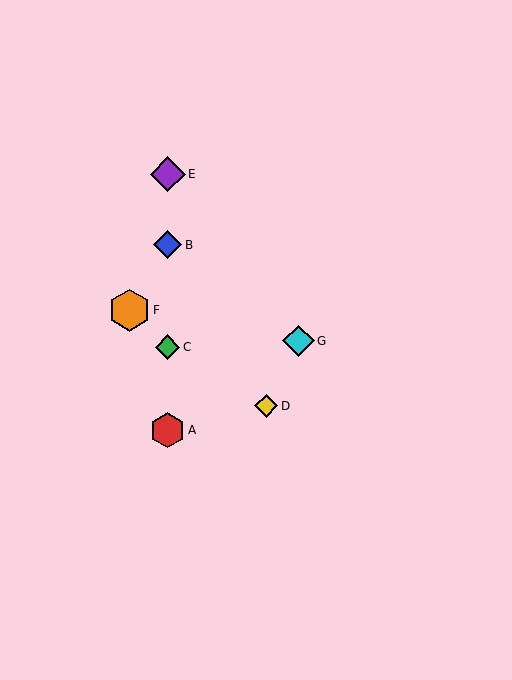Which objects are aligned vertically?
Objects A, B, C, E are aligned vertically.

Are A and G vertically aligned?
No, A is at x≈168 and G is at x≈298.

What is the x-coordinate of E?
Object E is at x≈168.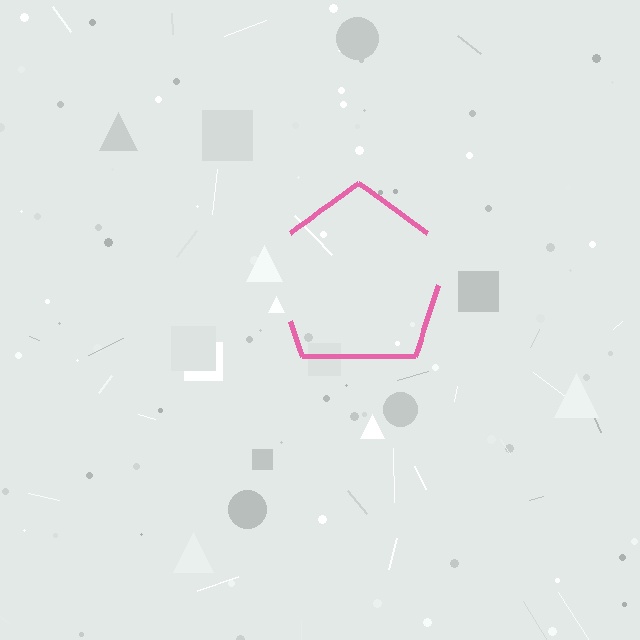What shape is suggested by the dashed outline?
The dashed outline suggests a pentagon.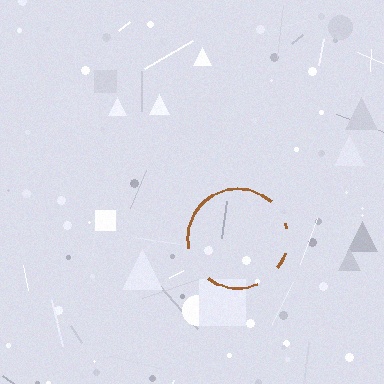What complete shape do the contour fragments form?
The contour fragments form a circle.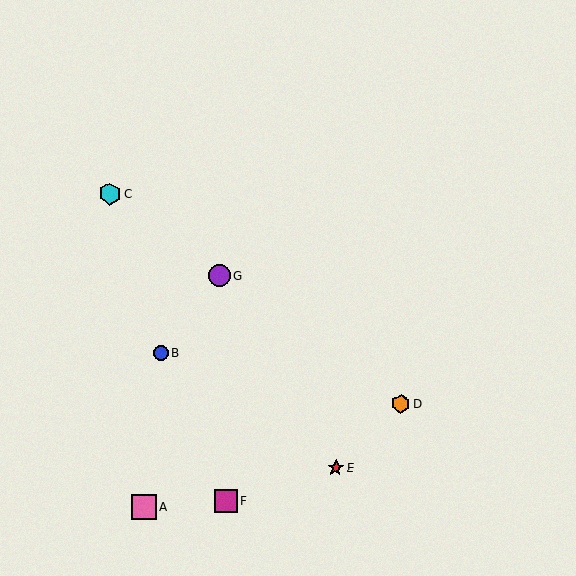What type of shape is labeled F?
Shape F is a magenta square.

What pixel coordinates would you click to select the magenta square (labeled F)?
Click at (226, 501) to select the magenta square F.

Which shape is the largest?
The pink square (labeled A) is the largest.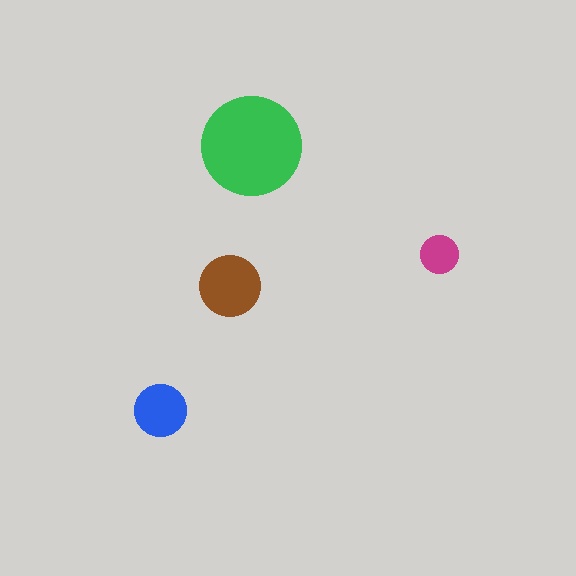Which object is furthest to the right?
The magenta circle is rightmost.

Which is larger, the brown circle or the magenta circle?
The brown one.